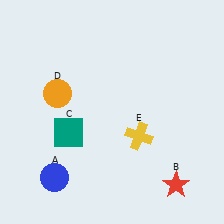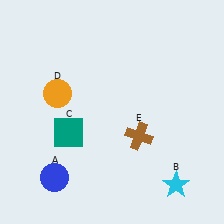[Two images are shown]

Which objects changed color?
B changed from red to cyan. E changed from yellow to brown.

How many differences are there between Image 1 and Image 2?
There are 2 differences between the two images.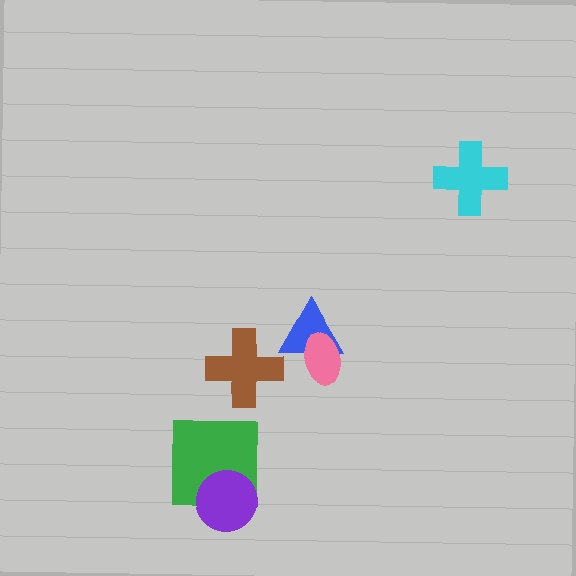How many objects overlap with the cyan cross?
0 objects overlap with the cyan cross.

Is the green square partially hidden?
Yes, it is partially covered by another shape.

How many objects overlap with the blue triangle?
1 object overlaps with the blue triangle.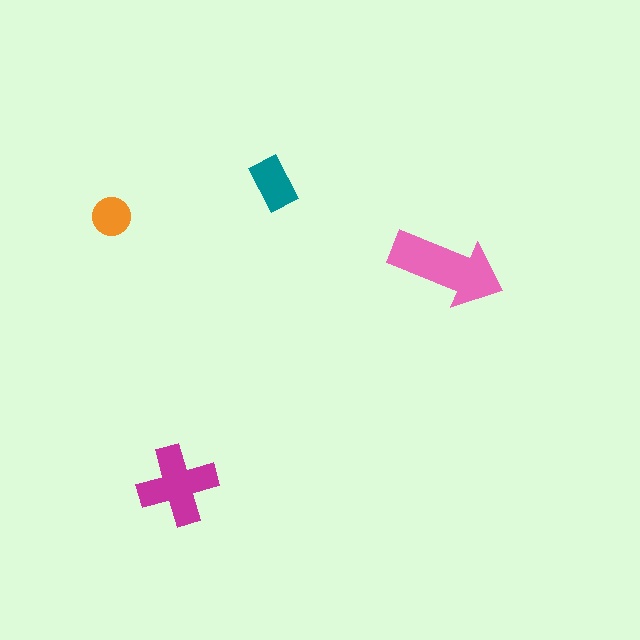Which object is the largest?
The pink arrow.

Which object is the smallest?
The orange circle.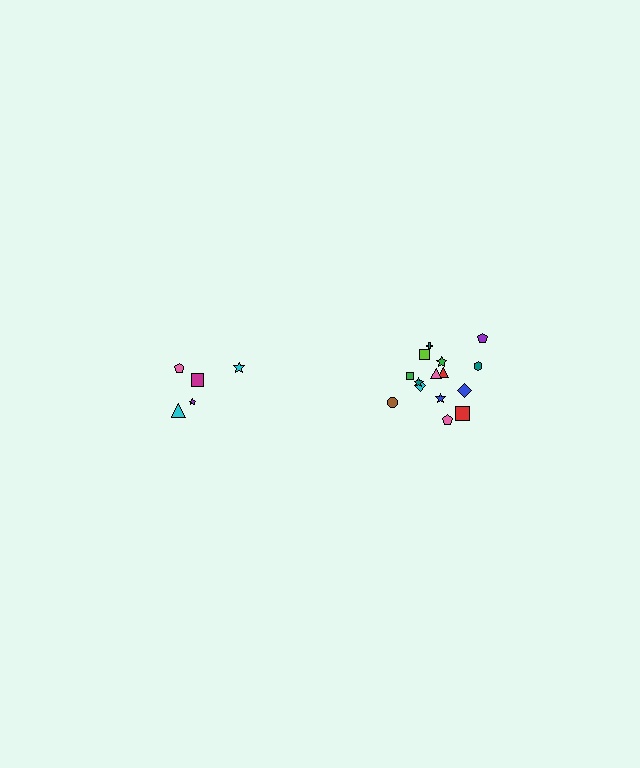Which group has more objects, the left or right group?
The right group.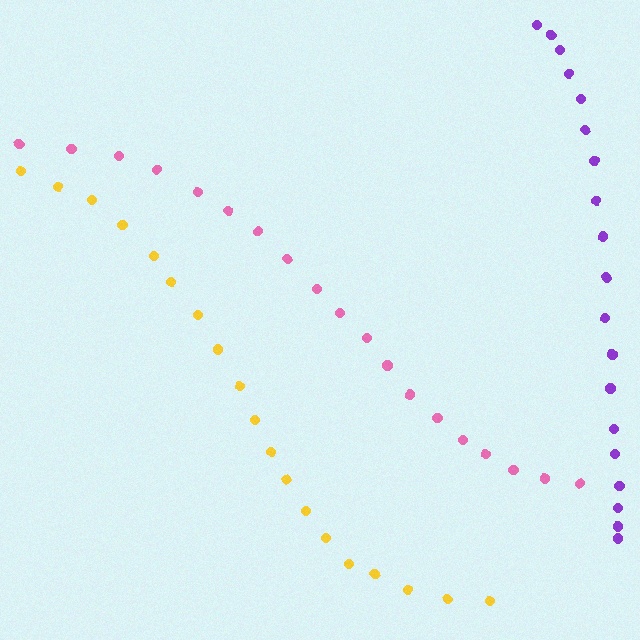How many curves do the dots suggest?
There are 3 distinct paths.